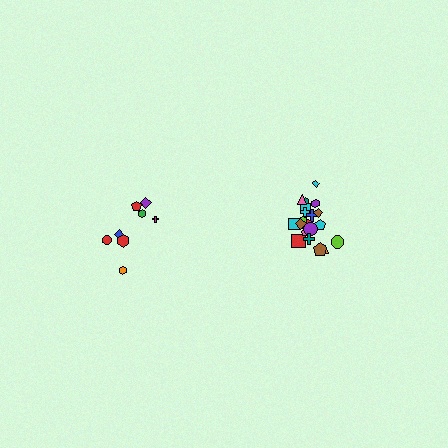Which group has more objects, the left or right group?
The right group.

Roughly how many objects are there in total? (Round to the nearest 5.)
Roughly 30 objects in total.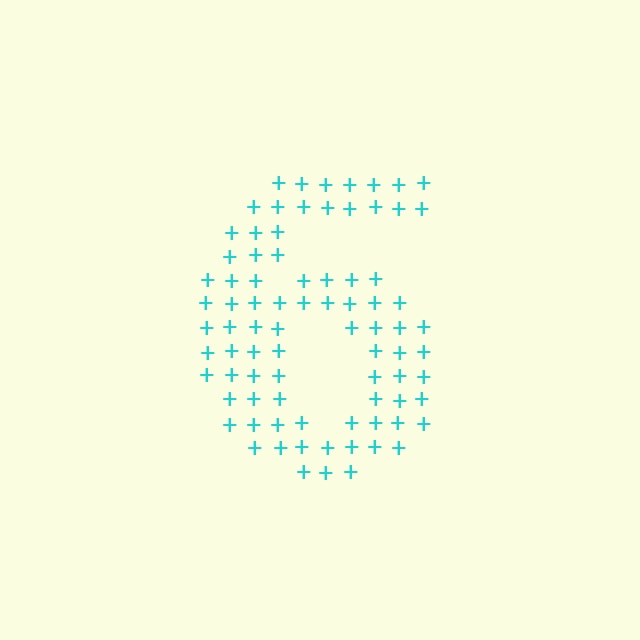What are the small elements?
The small elements are plus signs.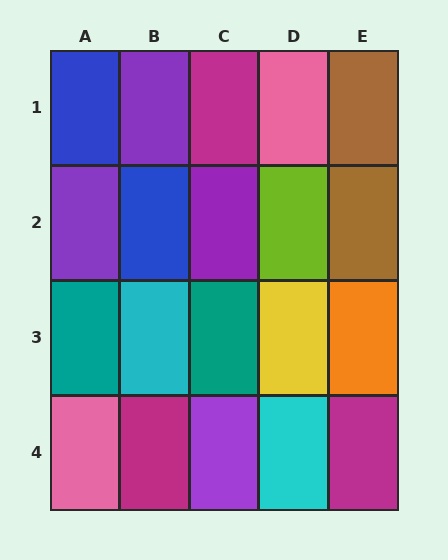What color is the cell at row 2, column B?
Blue.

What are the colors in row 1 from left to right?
Blue, purple, magenta, pink, brown.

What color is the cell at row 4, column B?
Magenta.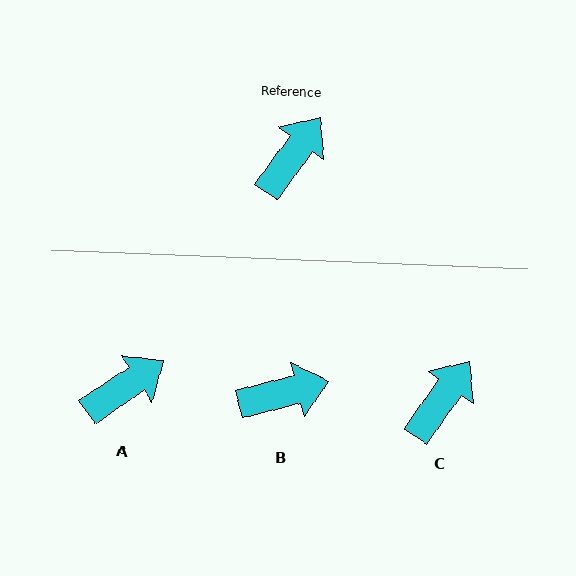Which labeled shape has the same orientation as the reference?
C.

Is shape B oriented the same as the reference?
No, it is off by about 40 degrees.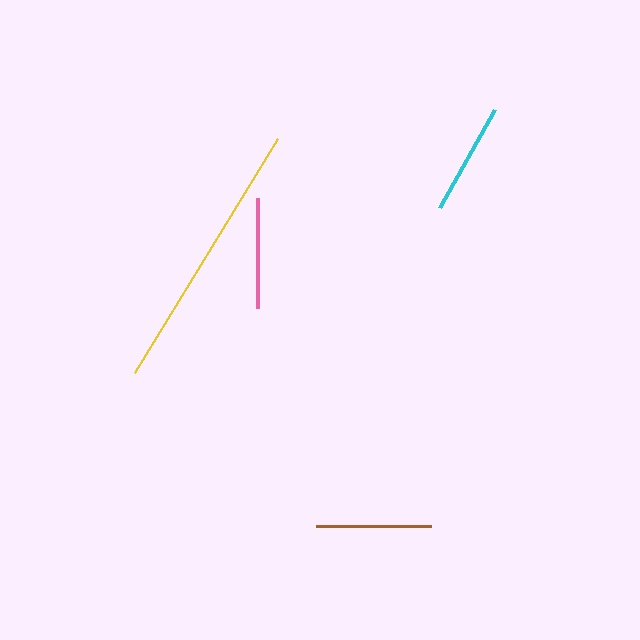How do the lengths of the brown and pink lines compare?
The brown and pink lines are approximately the same length.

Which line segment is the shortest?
The pink line is the shortest at approximately 110 pixels.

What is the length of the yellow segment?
The yellow segment is approximately 274 pixels long.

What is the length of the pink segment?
The pink segment is approximately 110 pixels long.